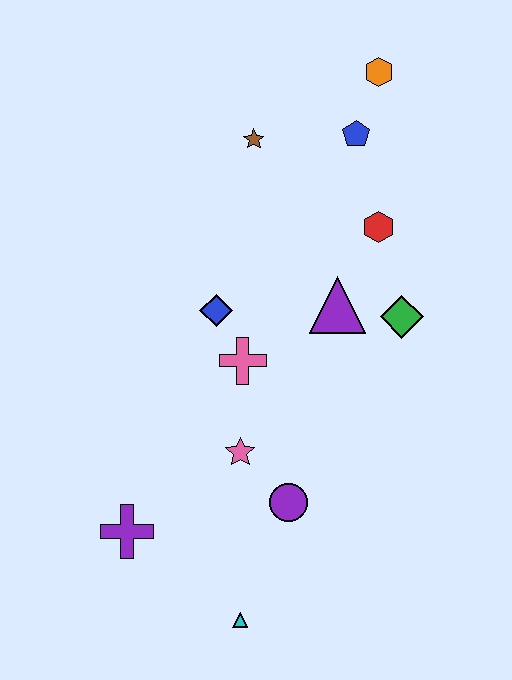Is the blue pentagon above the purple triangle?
Yes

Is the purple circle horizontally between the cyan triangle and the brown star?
No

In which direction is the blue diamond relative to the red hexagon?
The blue diamond is to the left of the red hexagon.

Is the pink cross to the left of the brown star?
Yes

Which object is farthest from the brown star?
The cyan triangle is farthest from the brown star.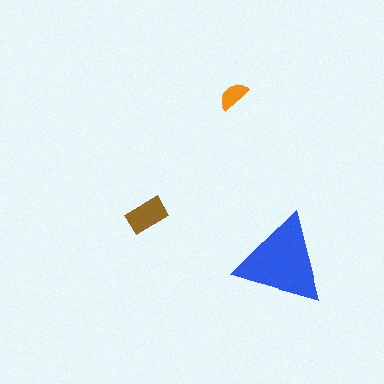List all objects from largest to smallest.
The blue triangle, the brown rectangle, the orange semicircle.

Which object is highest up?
The orange semicircle is topmost.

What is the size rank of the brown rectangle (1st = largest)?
2nd.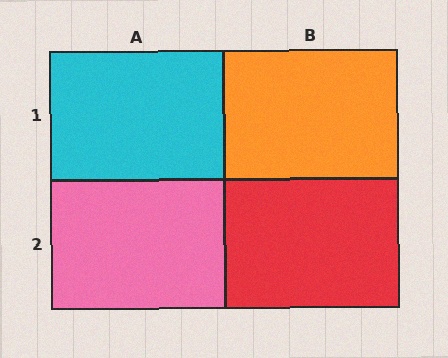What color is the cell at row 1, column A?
Cyan.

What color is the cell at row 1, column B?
Orange.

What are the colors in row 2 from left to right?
Pink, red.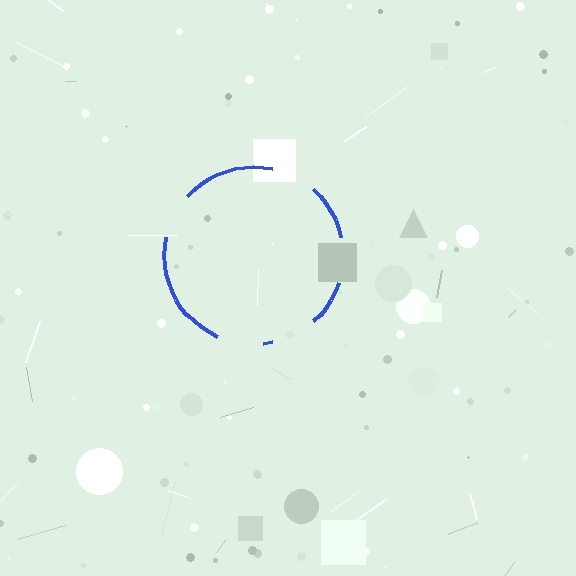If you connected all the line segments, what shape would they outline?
They would outline a circle.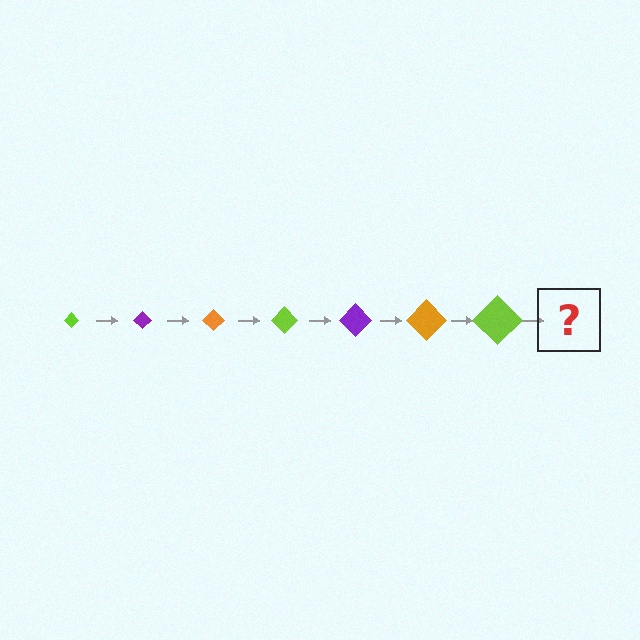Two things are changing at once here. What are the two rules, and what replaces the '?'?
The two rules are that the diamond grows larger each step and the color cycles through lime, purple, and orange. The '?' should be a purple diamond, larger than the previous one.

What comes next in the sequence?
The next element should be a purple diamond, larger than the previous one.